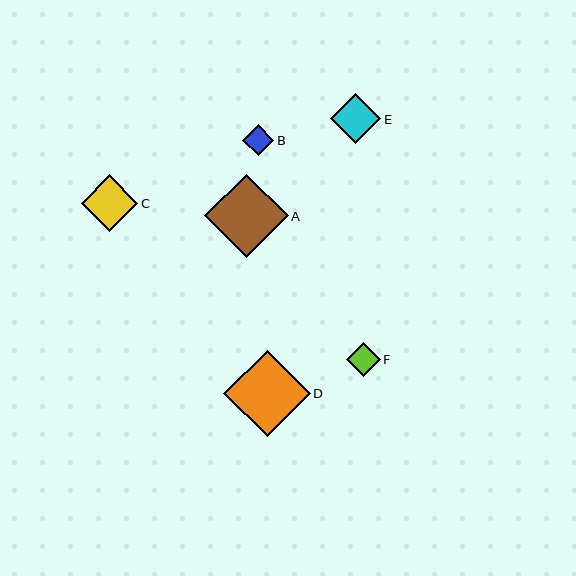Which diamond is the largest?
Diamond D is the largest with a size of approximately 87 pixels.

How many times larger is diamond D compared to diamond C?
Diamond D is approximately 1.5 times the size of diamond C.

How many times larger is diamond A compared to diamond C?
Diamond A is approximately 1.5 times the size of diamond C.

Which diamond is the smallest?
Diamond B is the smallest with a size of approximately 31 pixels.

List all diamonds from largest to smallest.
From largest to smallest: D, A, C, E, F, B.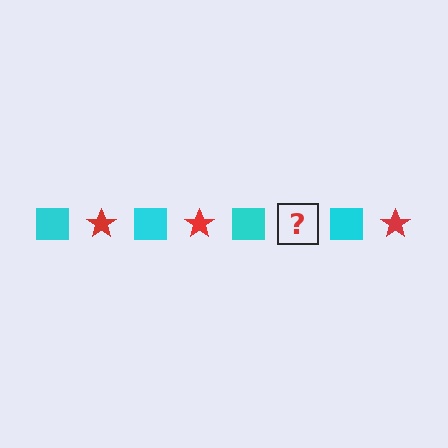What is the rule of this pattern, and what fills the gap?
The rule is that the pattern alternates between cyan square and red star. The gap should be filled with a red star.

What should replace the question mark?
The question mark should be replaced with a red star.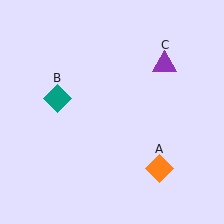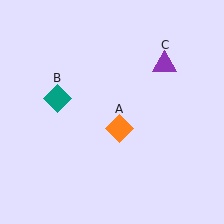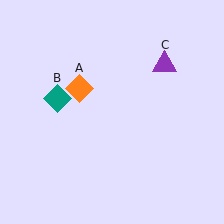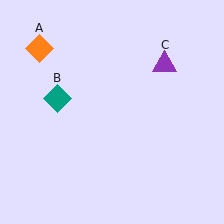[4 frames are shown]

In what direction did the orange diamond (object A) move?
The orange diamond (object A) moved up and to the left.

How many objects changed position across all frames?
1 object changed position: orange diamond (object A).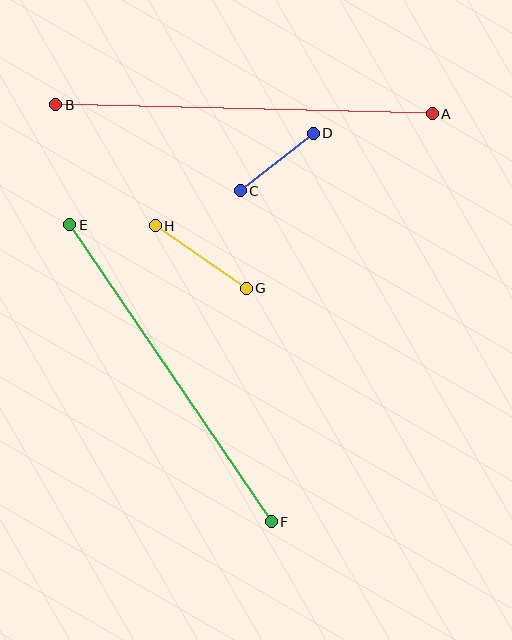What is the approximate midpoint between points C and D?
The midpoint is at approximately (277, 162) pixels.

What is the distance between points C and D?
The distance is approximately 93 pixels.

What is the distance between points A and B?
The distance is approximately 376 pixels.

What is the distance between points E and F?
The distance is approximately 359 pixels.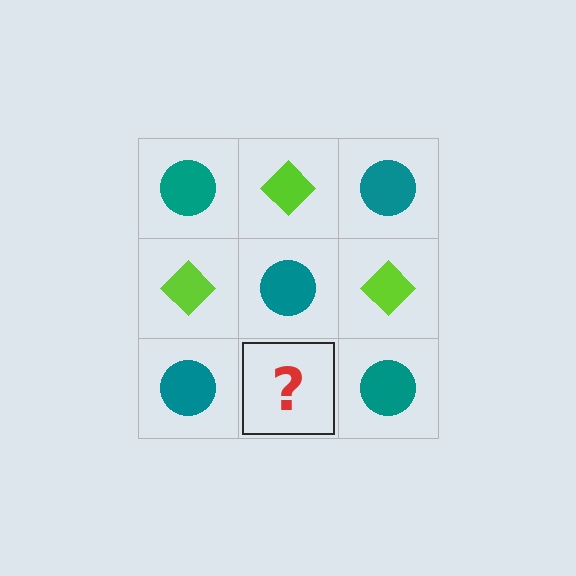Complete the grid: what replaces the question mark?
The question mark should be replaced with a lime diamond.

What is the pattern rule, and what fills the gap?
The rule is that it alternates teal circle and lime diamond in a checkerboard pattern. The gap should be filled with a lime diamond.